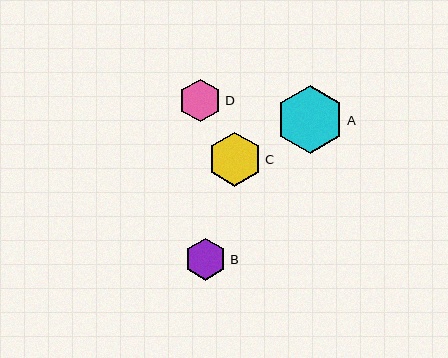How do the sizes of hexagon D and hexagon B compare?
Hexagon D and hexagon B are approximately the same size.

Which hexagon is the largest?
Hexagon A is the largest with a size of approximately 68 pixels.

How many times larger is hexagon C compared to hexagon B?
Hexagon C is approximately 1.3 times the size of hexagon B.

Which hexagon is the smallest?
Hexagon B is the smallest with a size of approximately 42 pixels.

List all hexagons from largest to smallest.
From largest to smallest: A, C, D, B.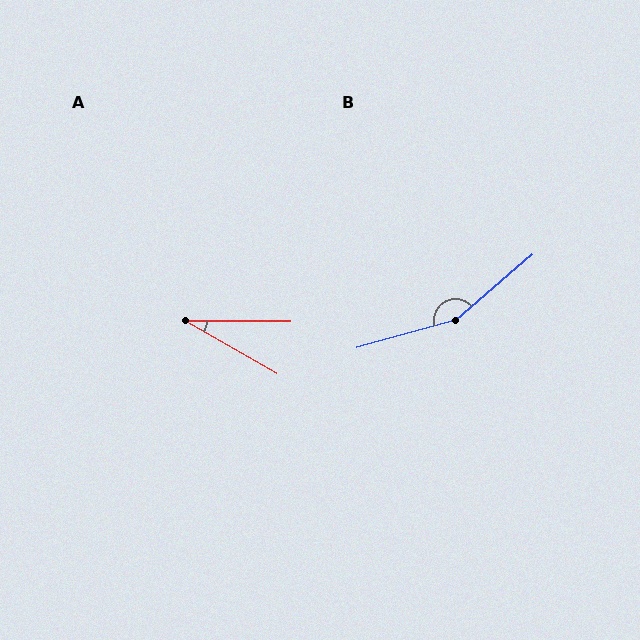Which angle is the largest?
B, at approximately 155 degrees.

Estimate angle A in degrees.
Approximately 30 degrees.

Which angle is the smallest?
A, at approximately 30 degrees.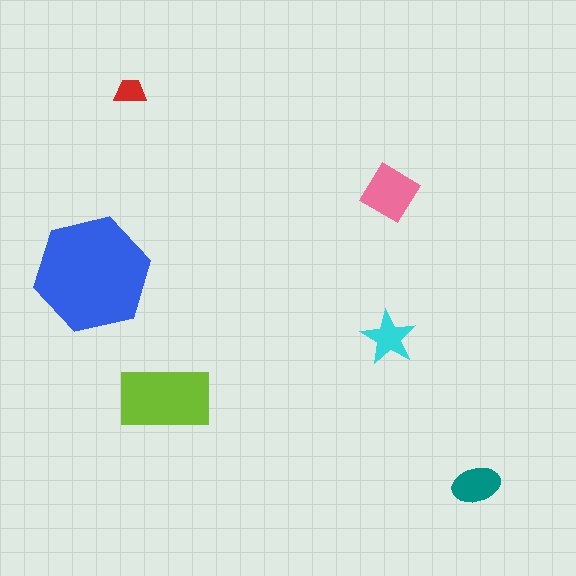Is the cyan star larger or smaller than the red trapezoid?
Larger.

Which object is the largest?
The blue hexagon.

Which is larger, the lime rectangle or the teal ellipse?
The lime rectangle.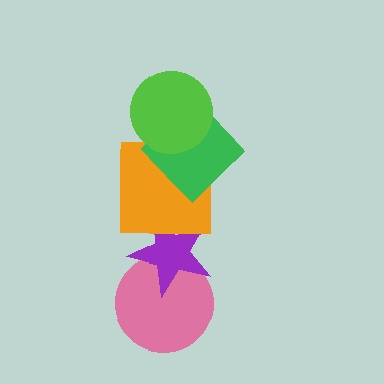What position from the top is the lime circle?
The lime circle is 1st from the top.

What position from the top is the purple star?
The purple star is 4th from the top.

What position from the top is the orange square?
The orange square is 3rd from the top.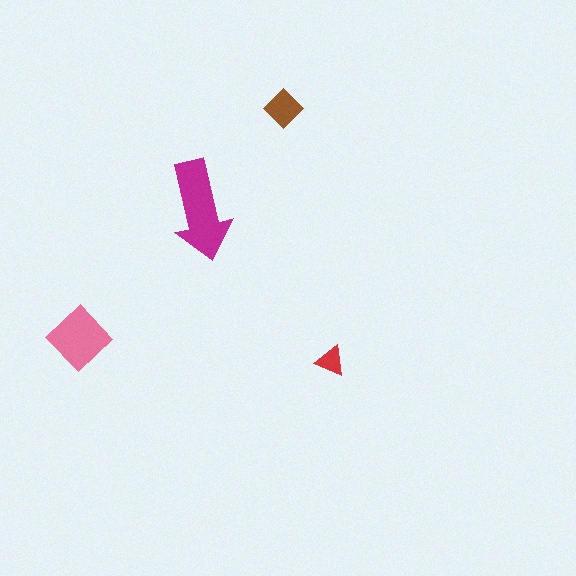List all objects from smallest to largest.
The red triangle, the brown diamond, the pink diamond, the magenta arrow.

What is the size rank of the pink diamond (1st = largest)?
2nd.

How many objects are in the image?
There are 4 objects in the image.